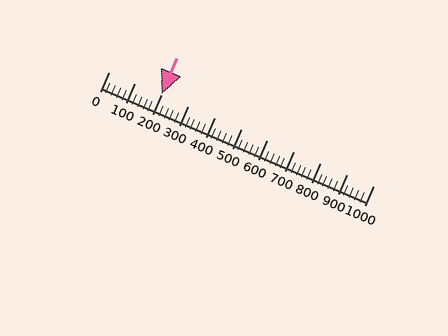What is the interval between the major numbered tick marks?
The major tick marks are spaced 100 units apart.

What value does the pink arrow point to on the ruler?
The pink arrow points to approximately 200.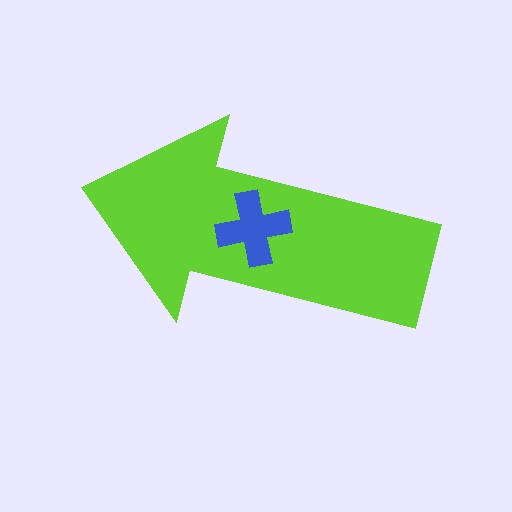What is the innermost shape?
The blue cross.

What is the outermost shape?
The lime arrow.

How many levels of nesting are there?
2.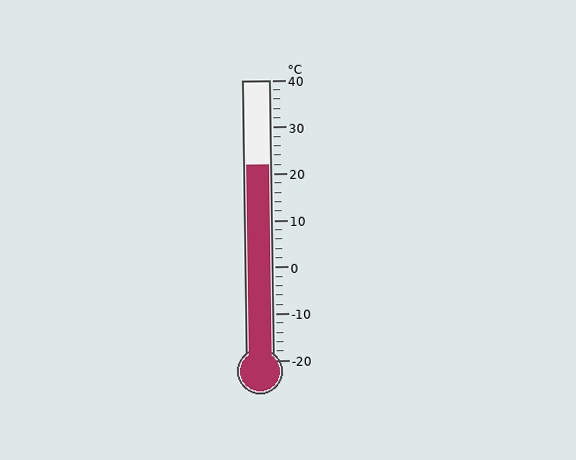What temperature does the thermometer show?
The thermometer shows approximately 22°C.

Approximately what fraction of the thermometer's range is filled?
The thermometer is filled to approximately 70% of its range.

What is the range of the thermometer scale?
The thermometer scale ranges from -20°C to 40°C.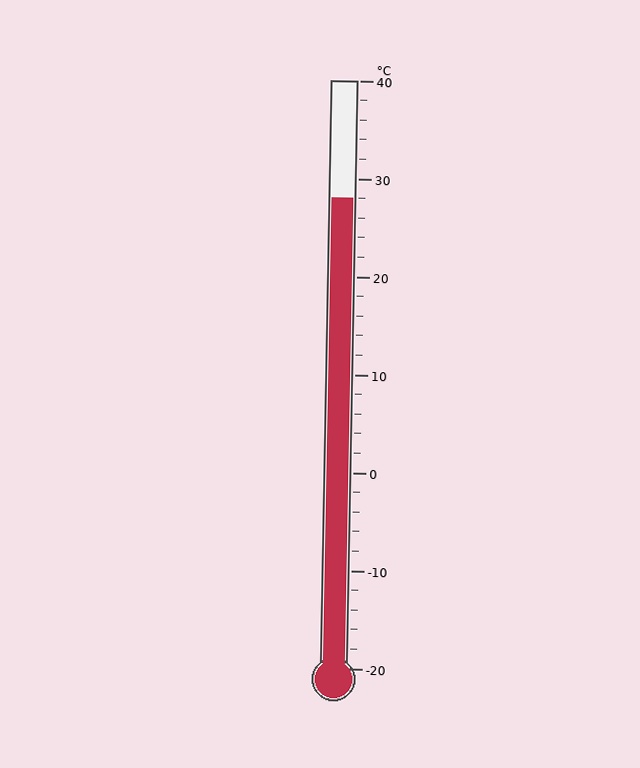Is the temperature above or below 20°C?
The temperature is above 20°C.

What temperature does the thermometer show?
The thermometer shows approximately 28°C.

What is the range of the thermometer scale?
The thermometer scale ranges from -20°C to 40°C.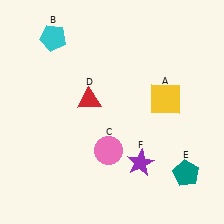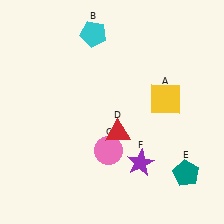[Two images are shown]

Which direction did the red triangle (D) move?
The red triangle (D) moved down.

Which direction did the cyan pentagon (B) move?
The cyan pentagon (B) moved right.